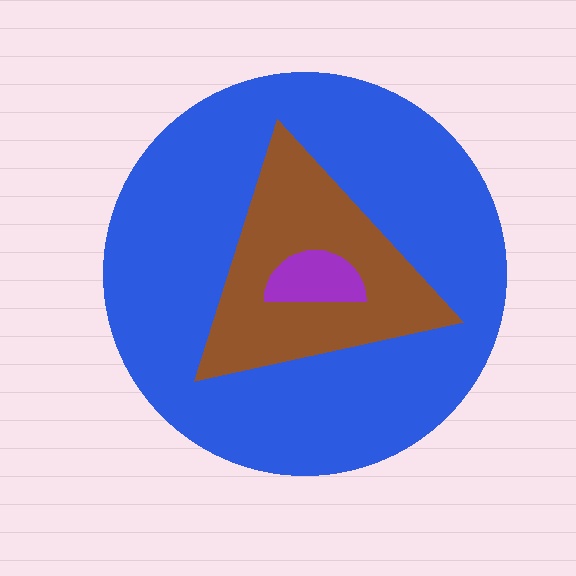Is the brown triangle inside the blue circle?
Yes.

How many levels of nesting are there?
3.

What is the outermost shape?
The blue circle.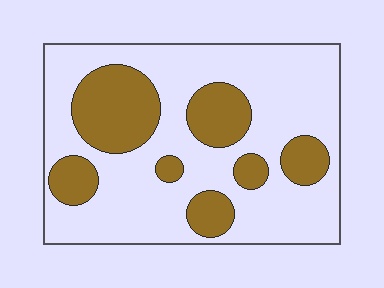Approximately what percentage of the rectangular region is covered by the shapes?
Approximately 30%.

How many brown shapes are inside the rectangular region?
7.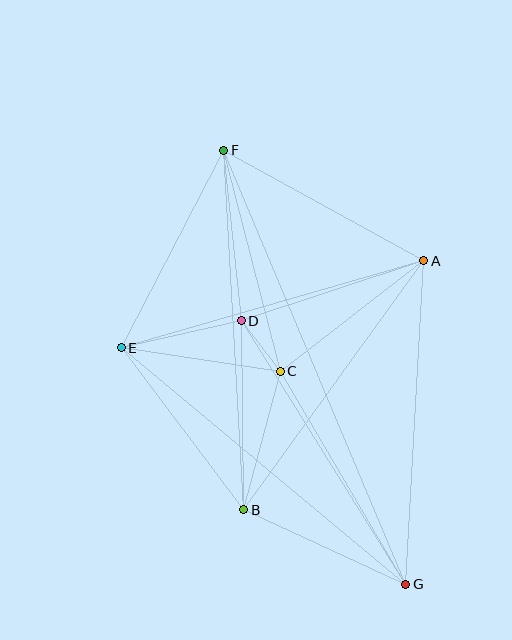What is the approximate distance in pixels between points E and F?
The distance between E and F is approximately 222 pixels.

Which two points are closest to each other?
Points C and D are closest to each other.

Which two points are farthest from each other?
Points F and G are farthest from each other.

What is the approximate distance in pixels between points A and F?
The distance between A and F is approximately 229 pixels.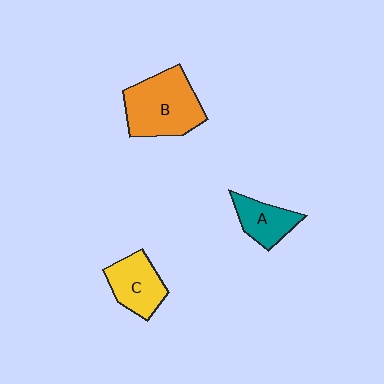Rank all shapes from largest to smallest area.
From largest to smallest: B (orange), C (yellow), A (teal).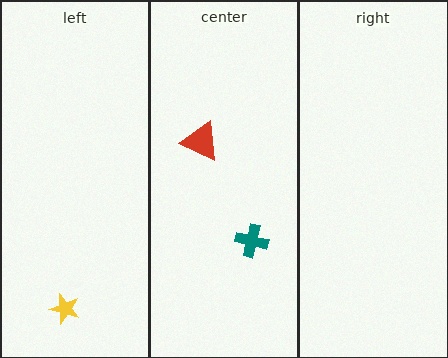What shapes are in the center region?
The red triangle, the teal cross.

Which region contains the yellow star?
The left region.